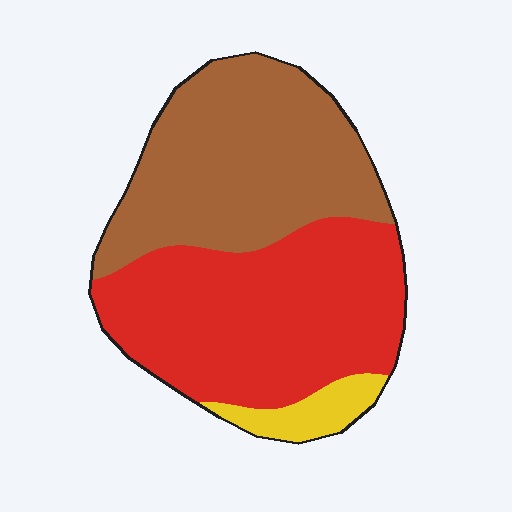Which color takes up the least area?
Yellow, at roughly 5%.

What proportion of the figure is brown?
Brown covers about 45% of the figure.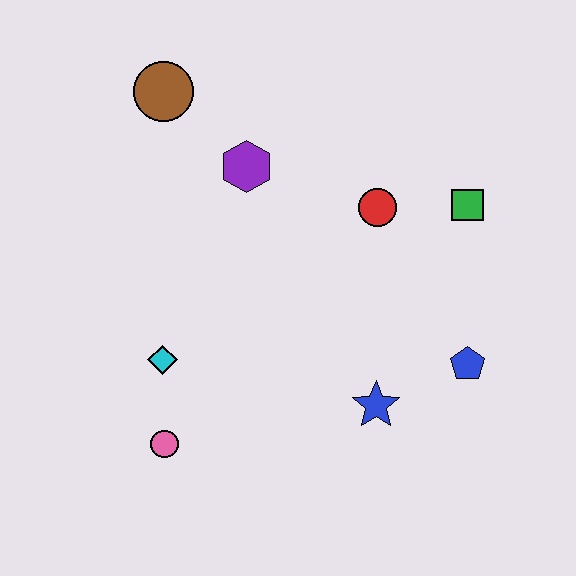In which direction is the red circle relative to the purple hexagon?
The red circle is to the right of the purple hexagon.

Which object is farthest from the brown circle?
The blue pentagon is farthest from the brown circle.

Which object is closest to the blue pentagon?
The blue star is closest to the blue pentagon.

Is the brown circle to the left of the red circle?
Yes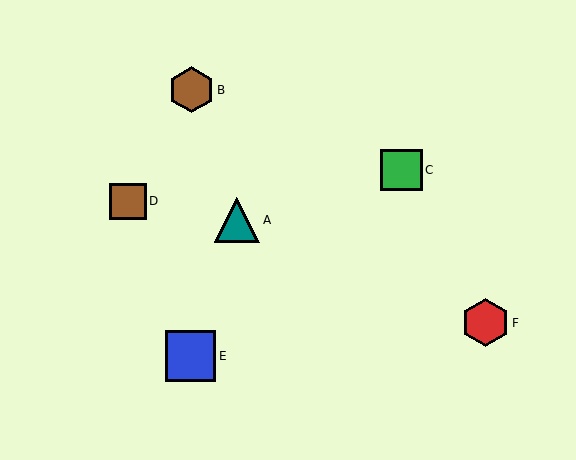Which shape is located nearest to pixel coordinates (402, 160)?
The green square (labeled C) at (401, 170) is nearest to that location.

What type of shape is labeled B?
Shape B is a brown hexagon.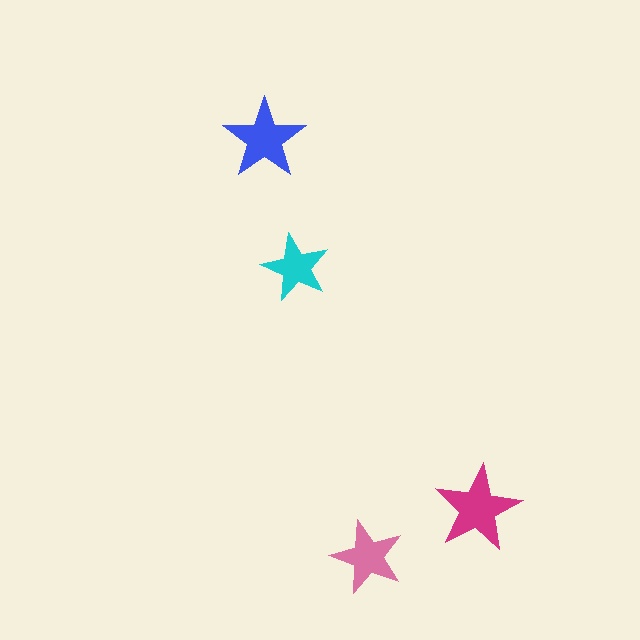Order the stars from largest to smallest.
the magenta one, the blue one, the pink one, the cyan one.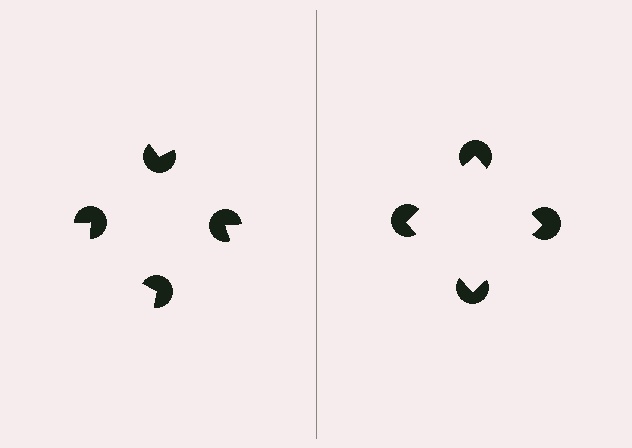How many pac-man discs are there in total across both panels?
8 — 4 on each side.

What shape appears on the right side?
An illusory square.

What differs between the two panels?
The pac-man discs are positioned identically on both sides; only the wedge orientations differ. On the right they align to a square; on the left they are misaligned.